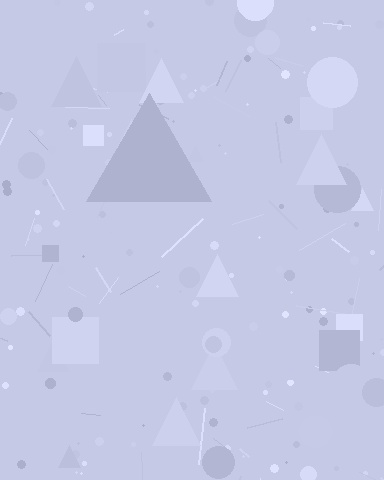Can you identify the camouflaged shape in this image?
The camouflaged shape is a triangle.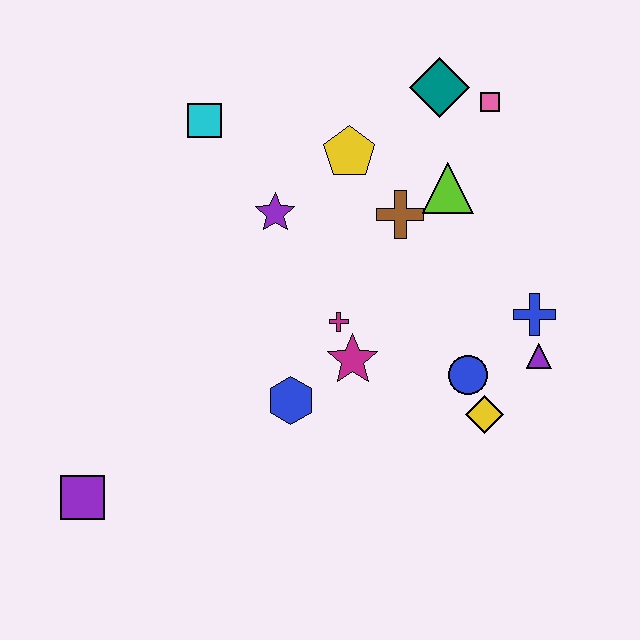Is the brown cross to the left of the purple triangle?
Yes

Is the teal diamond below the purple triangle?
No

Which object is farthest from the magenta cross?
The purple square is farthest from the magenta cross.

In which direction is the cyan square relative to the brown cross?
The cyan square is to the left of the brown cross.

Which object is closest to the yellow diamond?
The blue circle is closest to the yellow diamond.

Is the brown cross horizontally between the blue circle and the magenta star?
Yes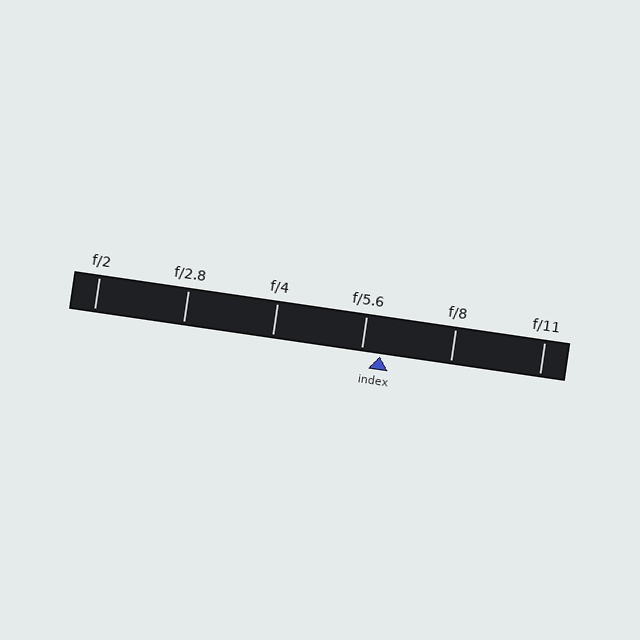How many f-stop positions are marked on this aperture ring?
There are 6 f-stop positions marked.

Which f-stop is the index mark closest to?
The index mark is closest to f/5.6.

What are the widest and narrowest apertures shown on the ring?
The widest aperture shown is f/2 and the narrowest is f/11.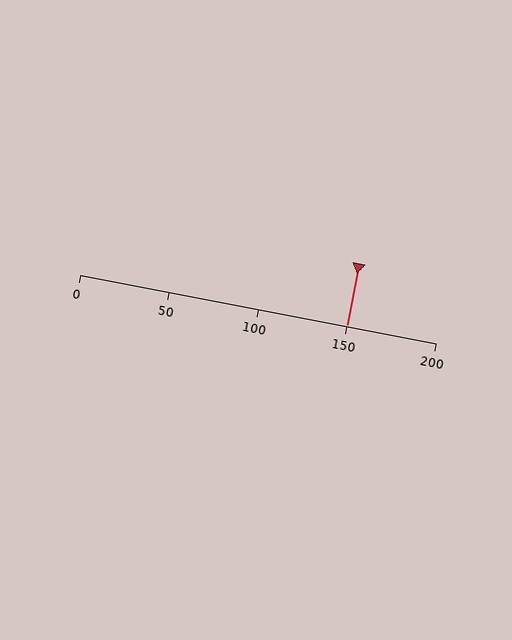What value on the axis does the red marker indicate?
The marker indicates approximately 150.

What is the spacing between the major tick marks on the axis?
The major ticks are spaced 50 apart.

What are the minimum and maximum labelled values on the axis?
The axis runs from 0 to 200.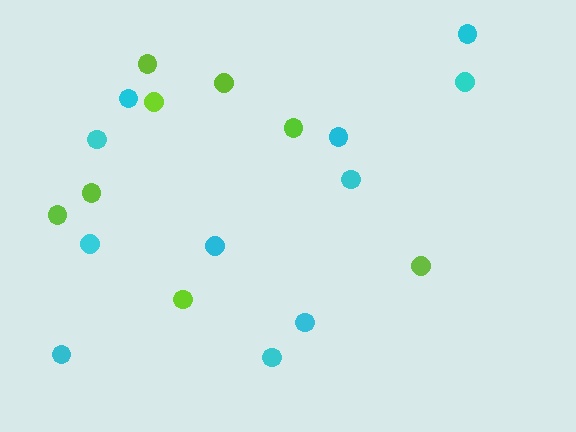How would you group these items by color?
There are 2 groups: one group of lime circles (8) and one group of cyan circles (11).